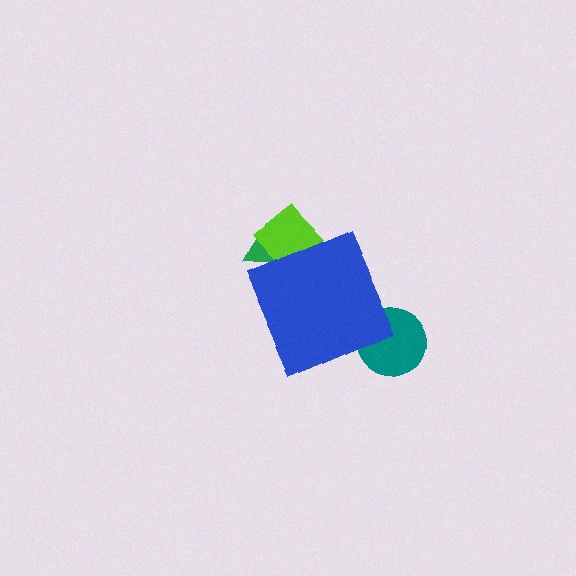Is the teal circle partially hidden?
Yes, the teal circle is partially hidden behind the blue diamond.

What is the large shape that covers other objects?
A blue diamond.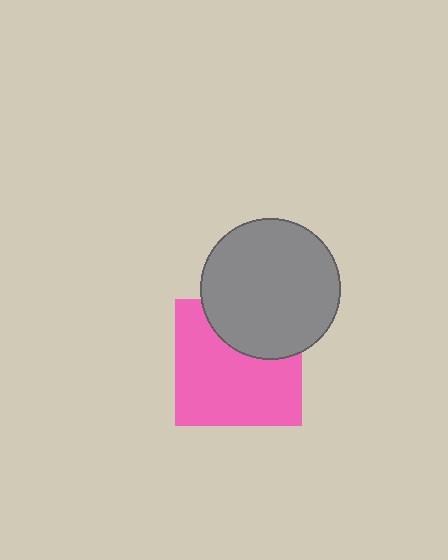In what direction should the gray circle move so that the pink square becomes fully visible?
The gray circle should move up. That is the shortest direction to clear the overlap and leave the pink square fully visible.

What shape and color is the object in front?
The object in front is a gray circle.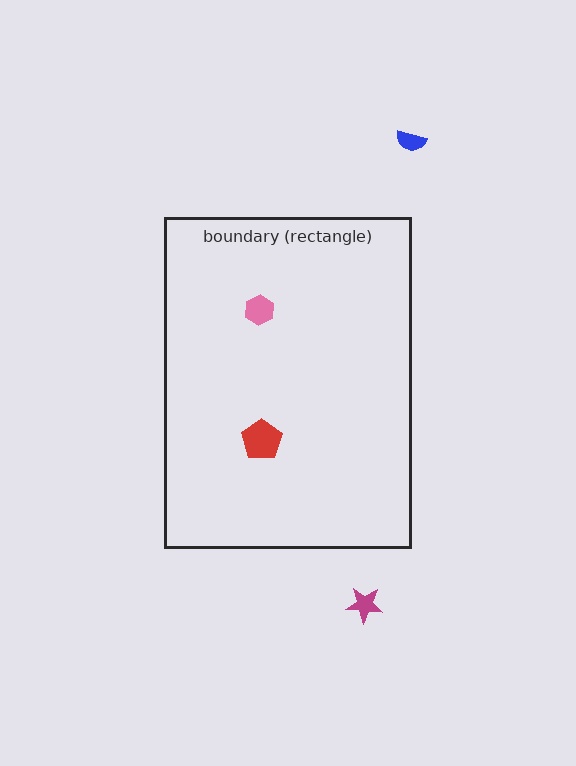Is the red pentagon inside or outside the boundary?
Inside.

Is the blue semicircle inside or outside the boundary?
Outside.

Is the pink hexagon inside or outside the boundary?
Inside.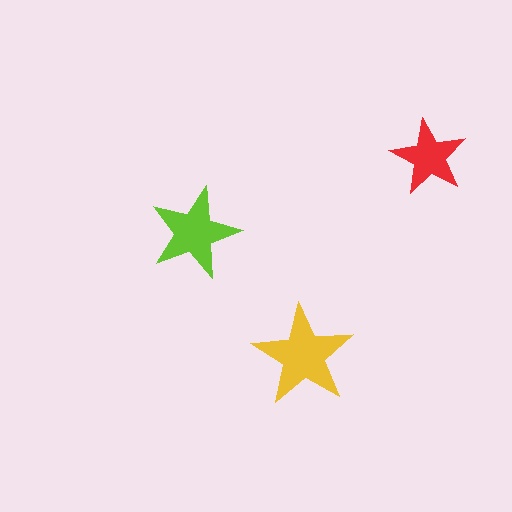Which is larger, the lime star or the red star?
The lime one.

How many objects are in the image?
There are 3 objects in the image.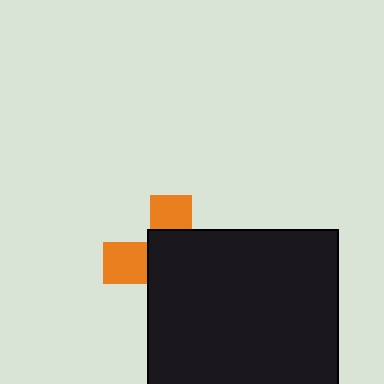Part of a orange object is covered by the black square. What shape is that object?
It is a cross.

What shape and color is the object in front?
The object in front is a black square.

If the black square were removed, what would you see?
You would see the complete orange cross.